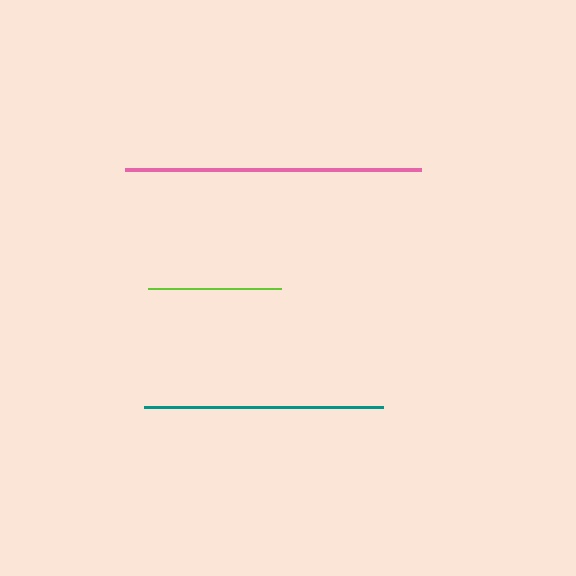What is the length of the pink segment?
The pink segment is approximately 296 pixels long.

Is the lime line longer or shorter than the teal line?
The teal line is longer than the lime line.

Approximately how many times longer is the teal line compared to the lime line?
The teal line is approximately 1.8 times the length of the lime line.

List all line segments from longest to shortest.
From longest to shortest: pink, teal, lime.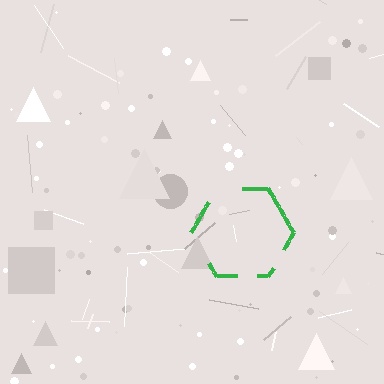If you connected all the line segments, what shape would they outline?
They would outline a hexagon.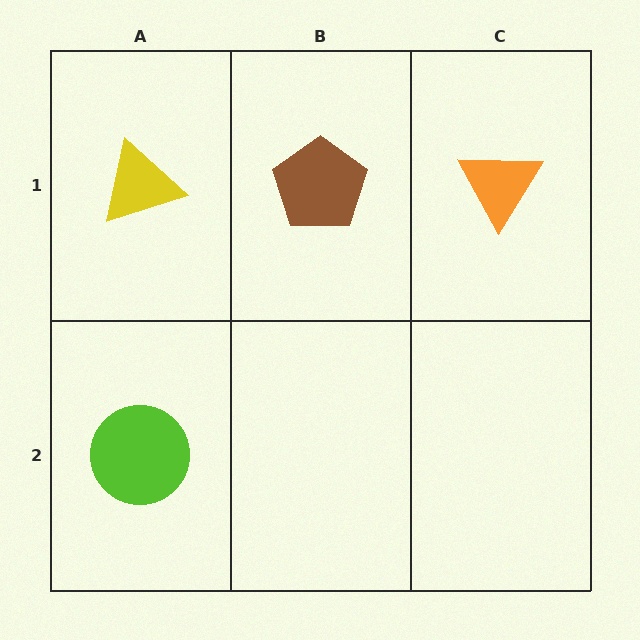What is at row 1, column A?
A yellow triangle.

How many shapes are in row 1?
3 shapes.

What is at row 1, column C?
An orange triangle.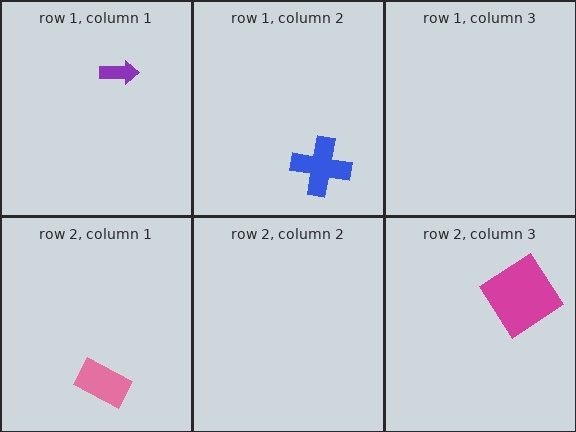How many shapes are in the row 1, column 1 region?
1.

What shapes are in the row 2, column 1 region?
The pink rectangle.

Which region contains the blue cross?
The row 1, column 2 region.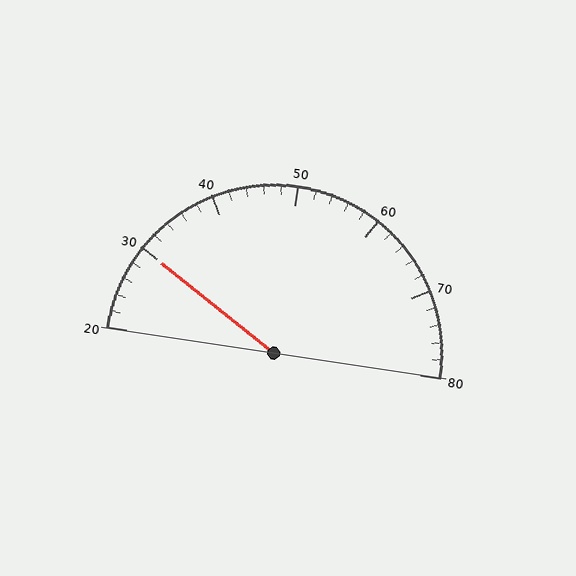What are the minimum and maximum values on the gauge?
The gauge ranges from 20 to 80.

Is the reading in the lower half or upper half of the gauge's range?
The reading is in the lower half of the range (20 to 80).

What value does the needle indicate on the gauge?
The needle indicates approximately 30.